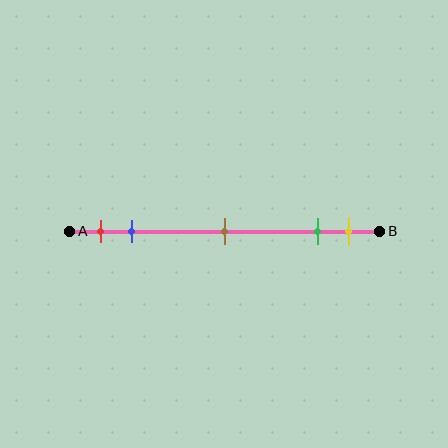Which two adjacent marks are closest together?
The green and yellow marks are the closest adjacent pair.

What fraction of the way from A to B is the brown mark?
The brown mark is approximately 50% (0.5) of the way from A to B.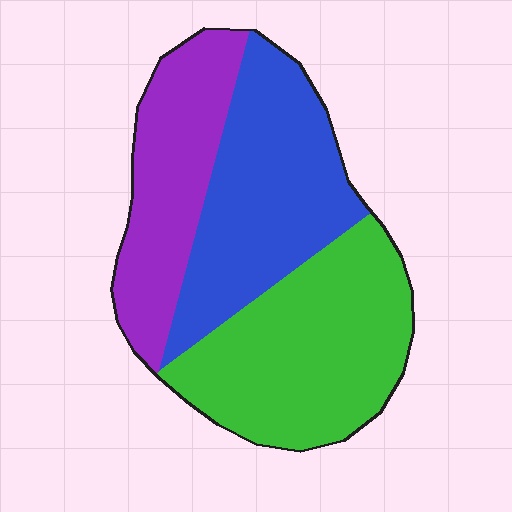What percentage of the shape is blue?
Blue covers about 35% of the shape.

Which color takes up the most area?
Green, at roughly 40%.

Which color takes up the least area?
Purple, at roughly 25%.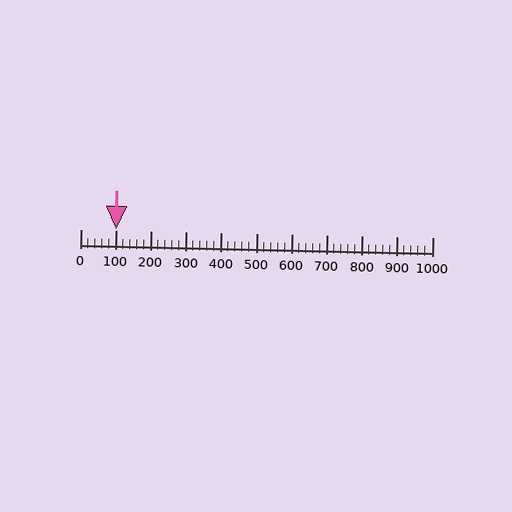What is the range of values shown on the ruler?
The ruler shows values from 0 to 1000.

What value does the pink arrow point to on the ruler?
The pink arrow points to approximately 100.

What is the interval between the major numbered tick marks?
The major tick marks are spaced 100 units apart.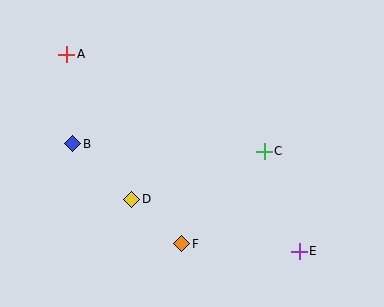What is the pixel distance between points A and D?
The distance between A and D is 159 pixels.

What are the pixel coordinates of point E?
Point E is at (299, 251).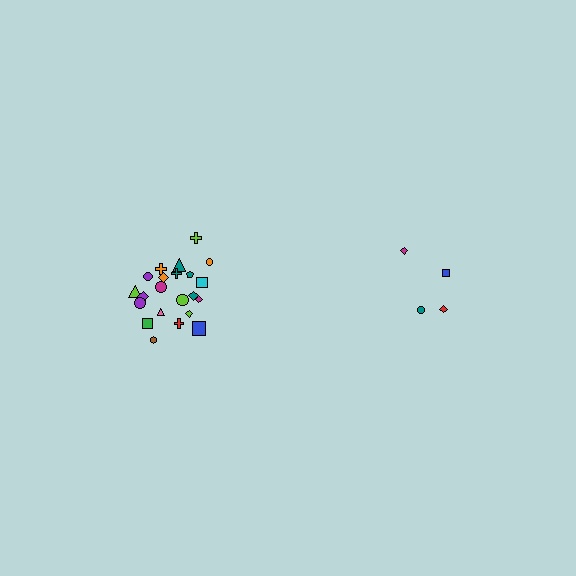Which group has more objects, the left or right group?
The left group.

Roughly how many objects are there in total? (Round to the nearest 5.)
Roughly 25 objects in total.